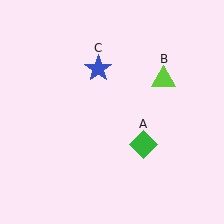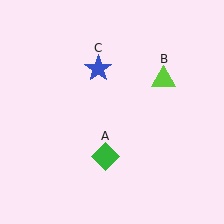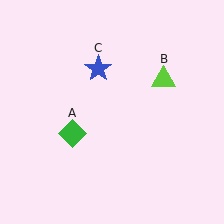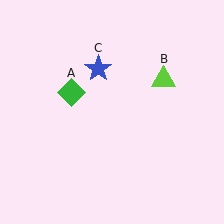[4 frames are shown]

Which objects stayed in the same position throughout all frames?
Lime triangle (object B) and blue star (object C) remained stationary.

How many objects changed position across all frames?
1 object changed position: green diamond (object A).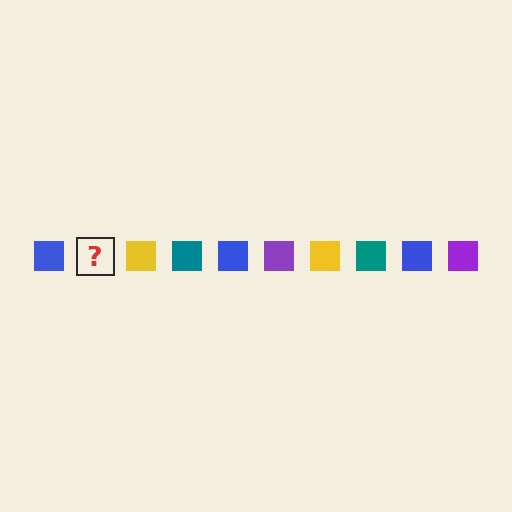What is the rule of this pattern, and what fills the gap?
The rule is that the pattern cycles through blue, purple, yellow, teal squares. The gap should be filled with a purple square.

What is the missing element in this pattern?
The missing element is a purple square.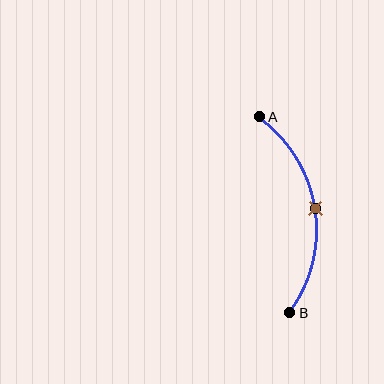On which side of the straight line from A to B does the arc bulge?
The arc bulges to the right of the straight line connecting A and B.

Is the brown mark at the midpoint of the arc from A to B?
Yes. The brown mark lies on the arc at equal arc-length from both A and B — it is the arc midpoint.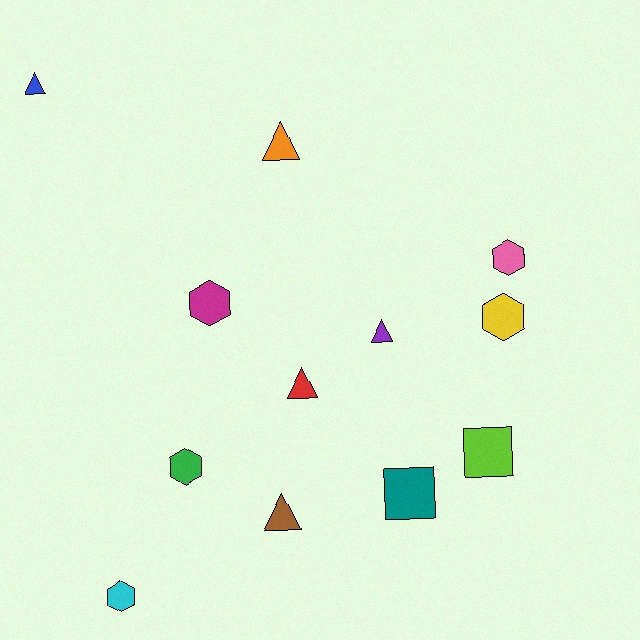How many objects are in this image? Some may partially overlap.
There are 12 objects.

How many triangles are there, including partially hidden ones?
There are 5 triangles.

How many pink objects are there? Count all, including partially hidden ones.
There is 1 pink object.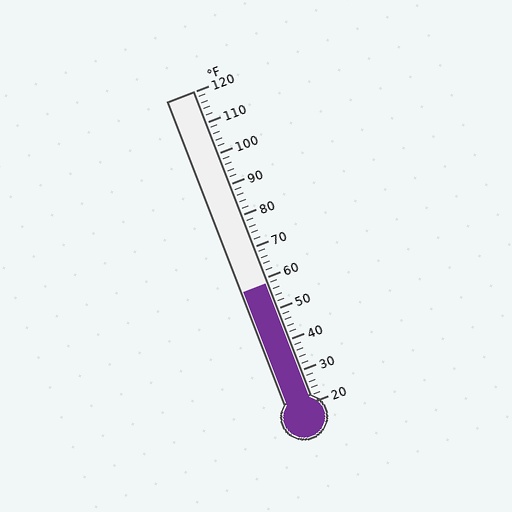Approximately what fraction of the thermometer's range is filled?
The thermometer is filled to approximately 40% of its range.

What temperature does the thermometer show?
The thermometer shows approximately 58°F.